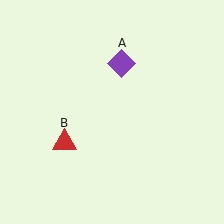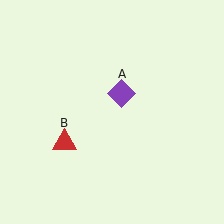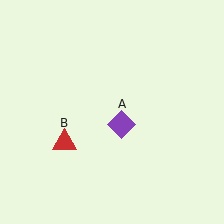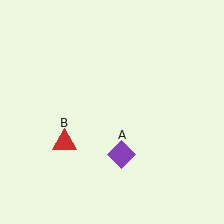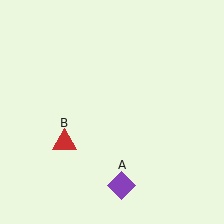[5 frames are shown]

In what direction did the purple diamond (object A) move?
The purple diamond (object A) moved down.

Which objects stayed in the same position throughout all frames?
Red triangle (object B) remained stationary.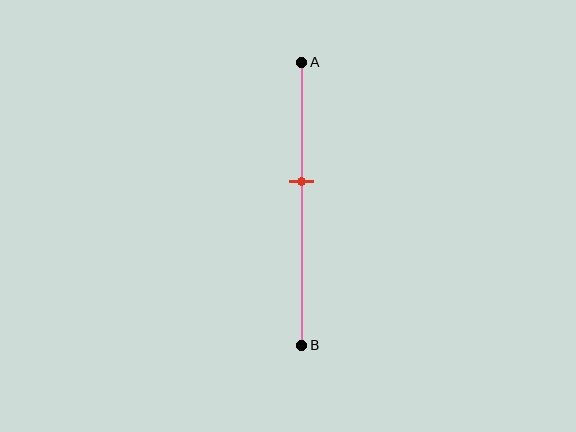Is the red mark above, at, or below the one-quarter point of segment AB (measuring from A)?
The red mark is below the one-quarter point of segment AB.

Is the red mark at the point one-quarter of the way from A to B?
No, the mark is at about 40% from A, not at the 25% one-quarter point.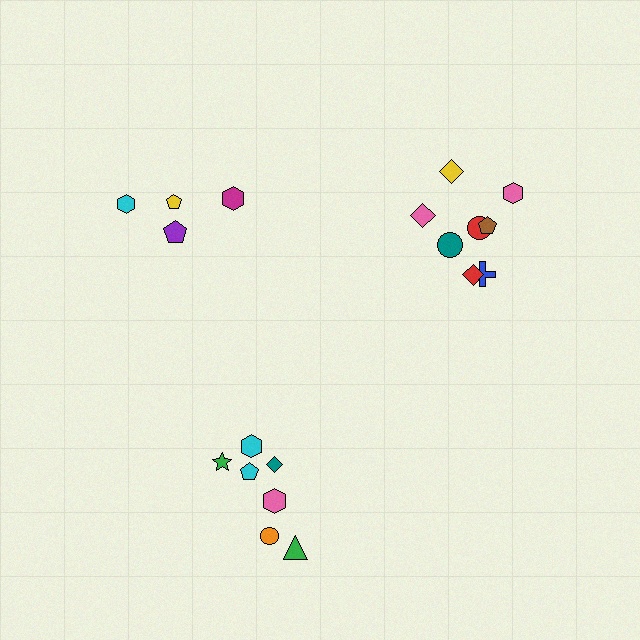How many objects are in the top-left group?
There are 4 objects.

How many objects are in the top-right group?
There are 8 objects.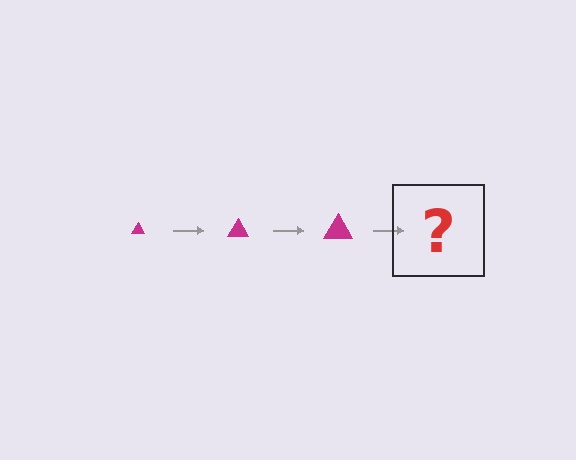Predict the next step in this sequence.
The next step is a magenta triangle, larger than the previous one.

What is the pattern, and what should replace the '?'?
The pattern is that the triangle gets progressively larger each step. The '?' should be a magenta triangle, larger than the previous one.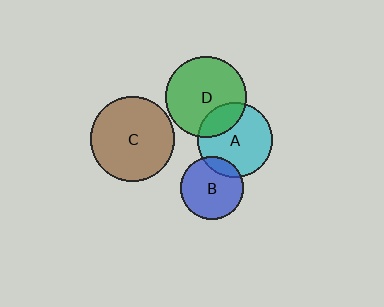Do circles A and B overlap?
Yes.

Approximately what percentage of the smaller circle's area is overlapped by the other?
Approximately 15%.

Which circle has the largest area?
Circle C (brown).